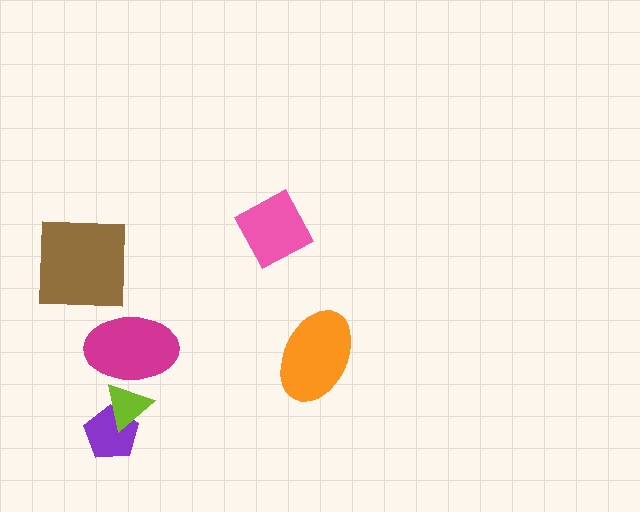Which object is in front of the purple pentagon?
The lime triangle is in front of the purple pentagon.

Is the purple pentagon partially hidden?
Yes, it is partially covered by another shape.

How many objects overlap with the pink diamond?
0 objects overlap with the pink diamond.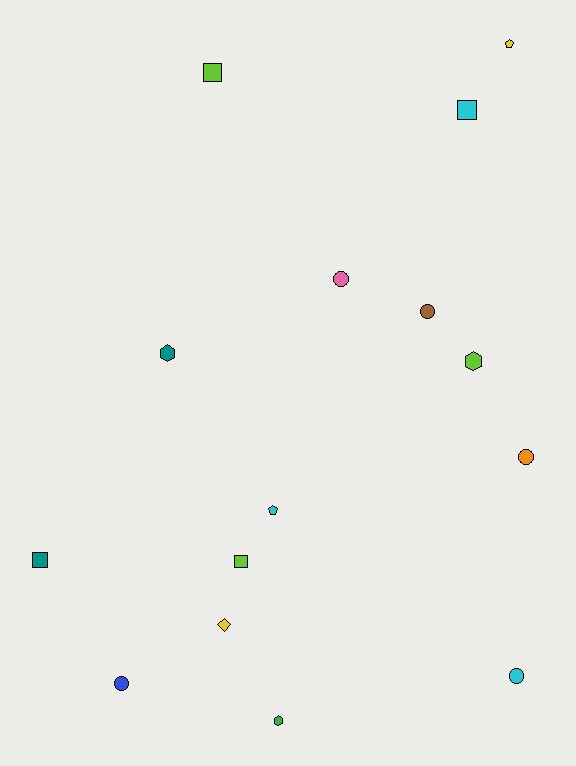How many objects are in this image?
There are 15 objects.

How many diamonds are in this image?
There is 1 diamond.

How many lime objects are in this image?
There are 3 lime objects.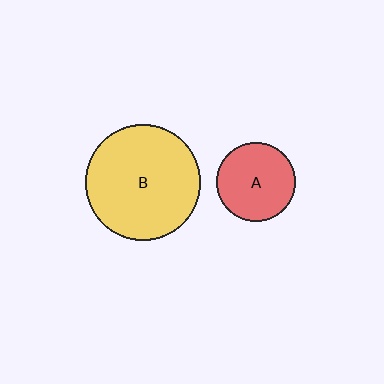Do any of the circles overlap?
No, none of the circles overlap.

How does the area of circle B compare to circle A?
Approximately 2.1 times.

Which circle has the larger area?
Circle B (yellow).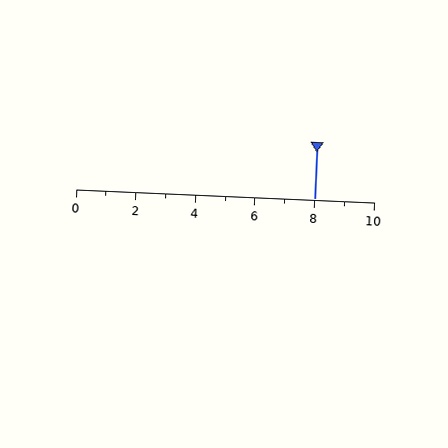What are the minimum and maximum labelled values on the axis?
The axis runs from 0 to 10.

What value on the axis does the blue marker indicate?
The marker indicates approximately 8.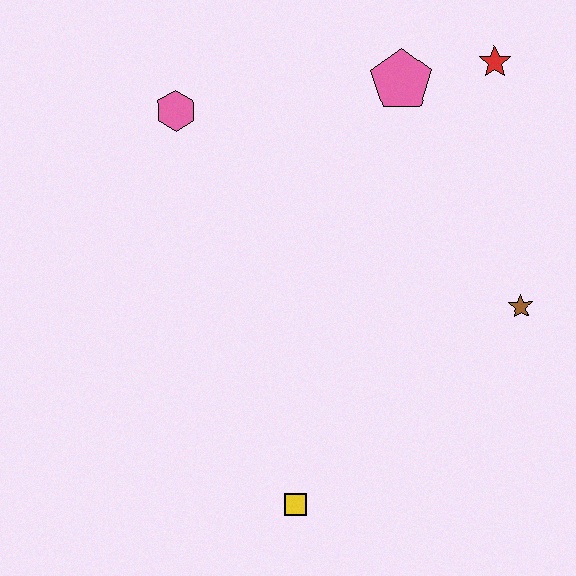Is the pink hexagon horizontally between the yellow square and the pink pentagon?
No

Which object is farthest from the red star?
The yellow square is farthest from the red star.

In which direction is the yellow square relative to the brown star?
The yellow square is to the left of the brown star.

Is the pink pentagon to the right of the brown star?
No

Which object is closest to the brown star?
The red star is closest to the brown star.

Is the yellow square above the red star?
No